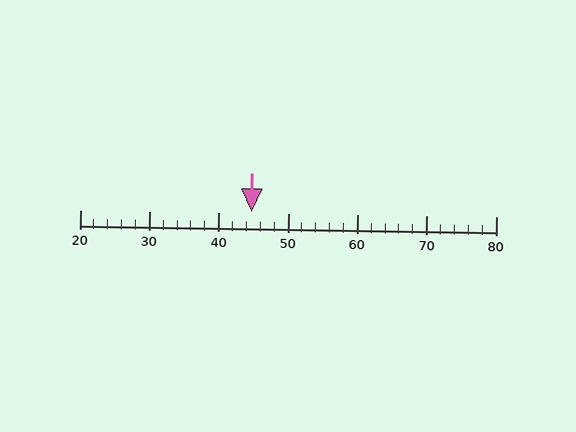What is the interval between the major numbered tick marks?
The major tick marks are spaced 10 units apart.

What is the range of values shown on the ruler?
The ruler shows values from 20 to 80.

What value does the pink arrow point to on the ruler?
The pink arrow points to approximately 45.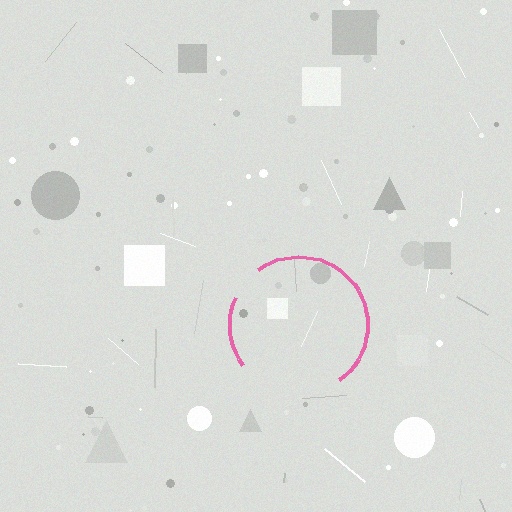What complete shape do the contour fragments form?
The contour fragments form a circle.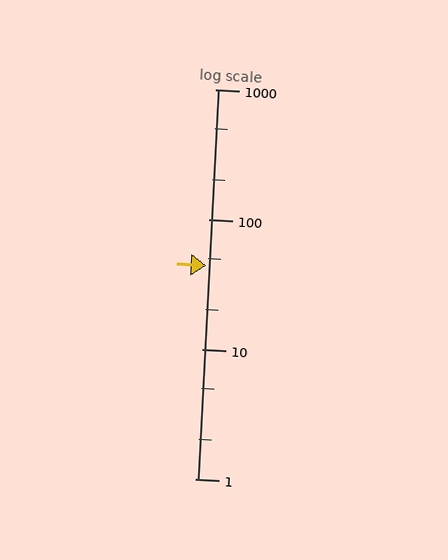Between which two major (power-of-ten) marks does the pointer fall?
The pointer is between 10 and 100.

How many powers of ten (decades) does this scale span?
The scale spans 3 decades, from 1 to 1000.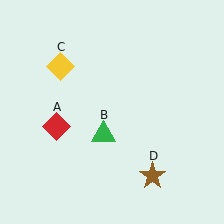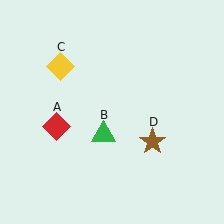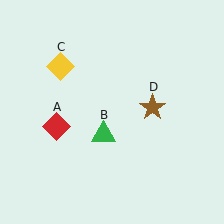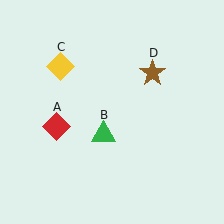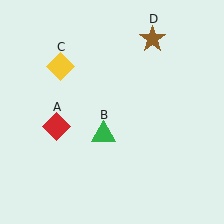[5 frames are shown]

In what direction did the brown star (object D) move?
The brown star (object D) moved up.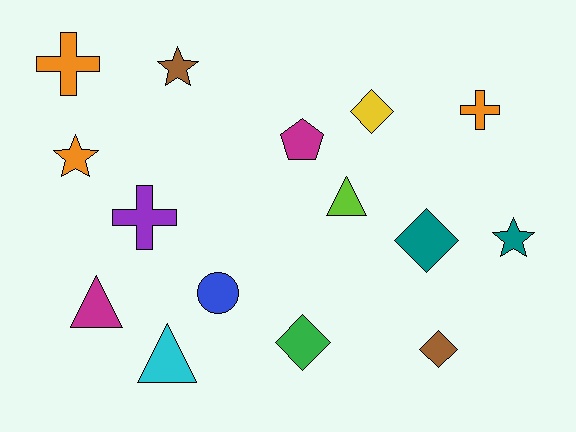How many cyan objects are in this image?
There is 1 cyan object.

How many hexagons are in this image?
There are no hexagons.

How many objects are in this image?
There are 15 objects.